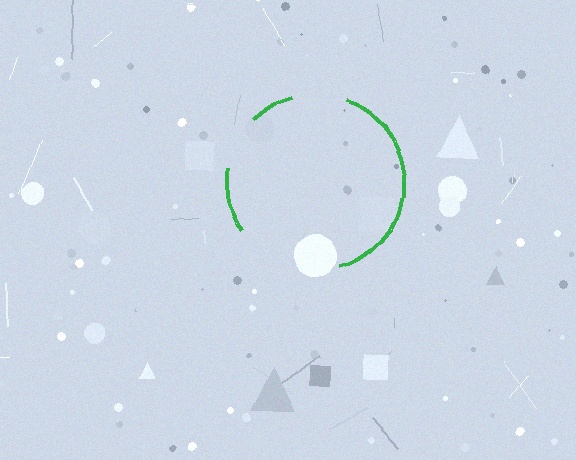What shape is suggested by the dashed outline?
The dashed outline suggests a circle.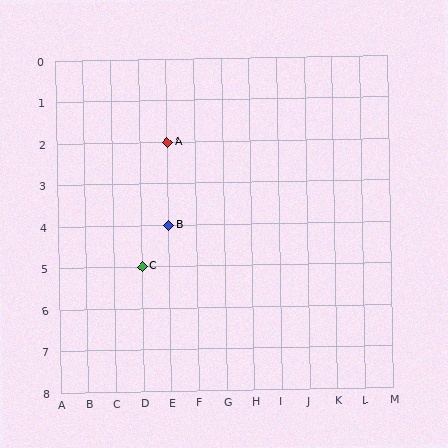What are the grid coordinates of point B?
Point B is at grid coordinates (E, 4).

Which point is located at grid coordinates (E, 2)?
Point A is at (E, 2).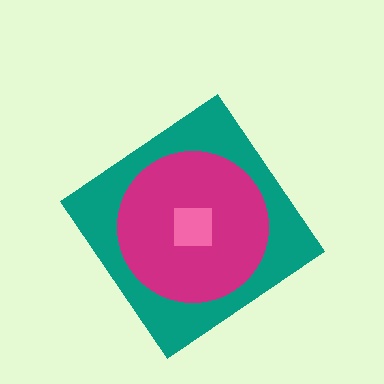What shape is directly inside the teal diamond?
The magenta circle.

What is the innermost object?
The pink square.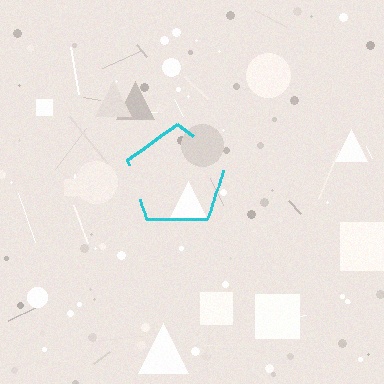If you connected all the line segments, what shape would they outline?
They would outline a pentagon.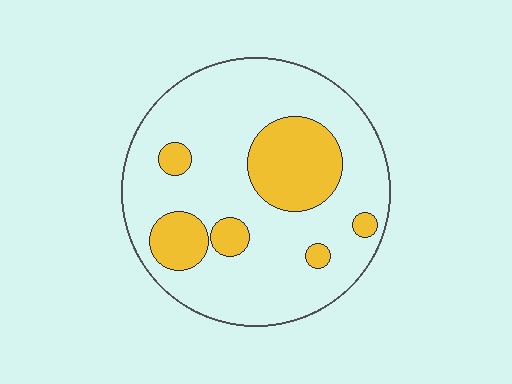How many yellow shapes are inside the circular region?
6.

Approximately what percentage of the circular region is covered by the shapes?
Approximately 25%.